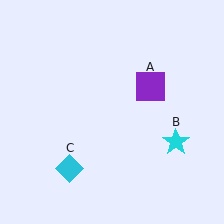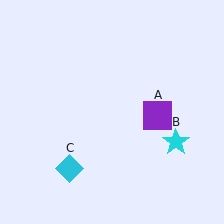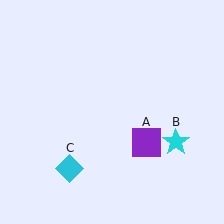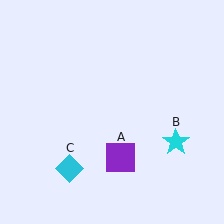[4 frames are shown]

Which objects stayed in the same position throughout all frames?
Cyan star (object B) and cyan diamond (object C) remained stationary.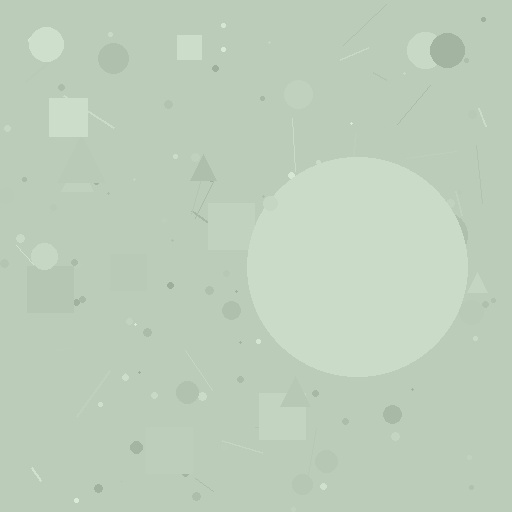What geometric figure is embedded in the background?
A circle is embedded in the background.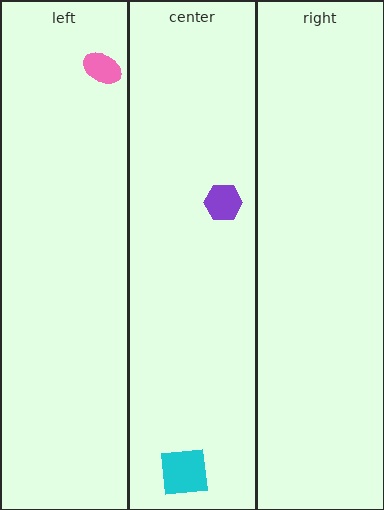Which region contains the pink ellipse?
The left region.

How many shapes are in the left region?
1.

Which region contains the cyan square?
The center region.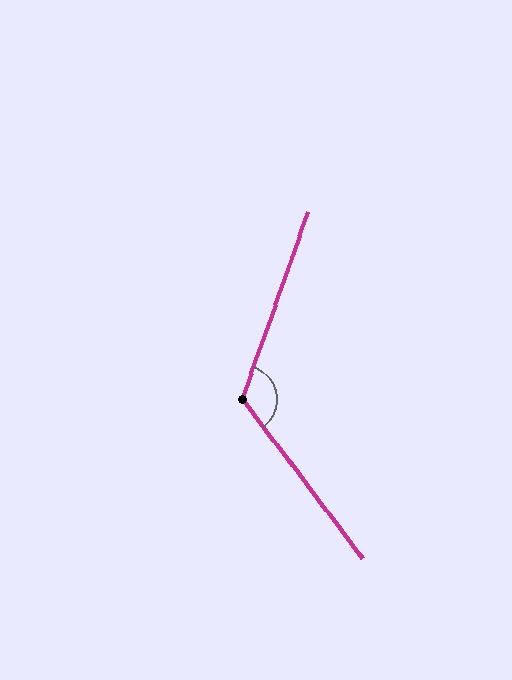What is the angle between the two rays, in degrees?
Approximately 123 degrees.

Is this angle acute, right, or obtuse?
It is obtuse.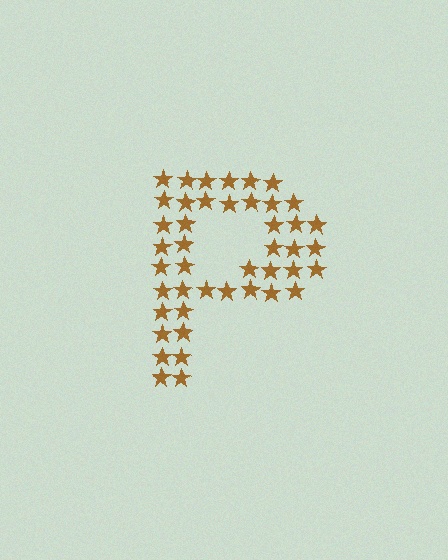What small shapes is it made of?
It is made of small stars.